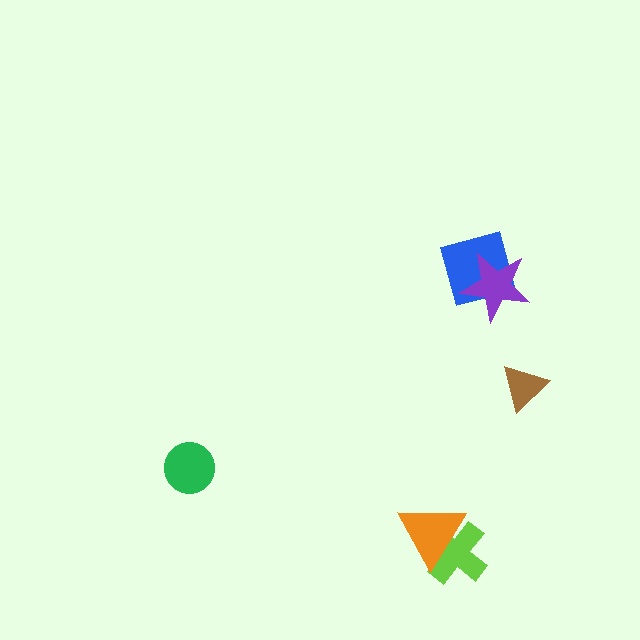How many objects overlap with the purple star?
1 object overlaps with the purple star.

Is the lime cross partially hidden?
Yes, it is partially covered by another shape.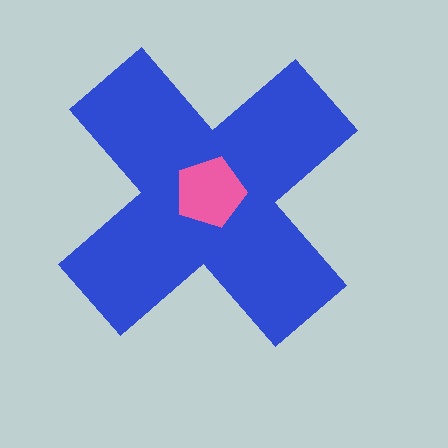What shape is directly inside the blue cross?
The pink pentagon.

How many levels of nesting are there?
2.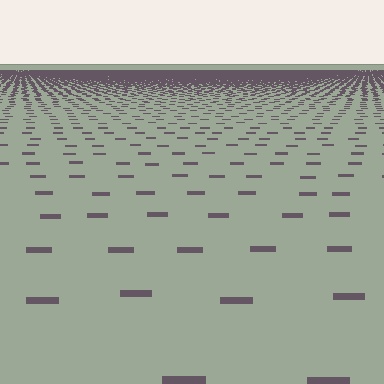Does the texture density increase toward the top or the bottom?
Density increases toward the top.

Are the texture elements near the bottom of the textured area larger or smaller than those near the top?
Larger. Near the bottom, elements are closer to the viewer and appear at a bigger on-screen size.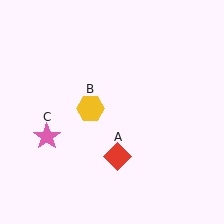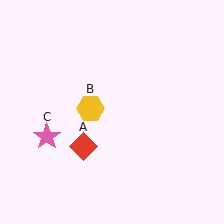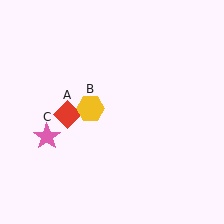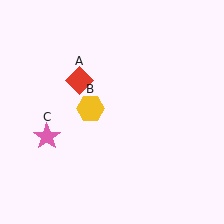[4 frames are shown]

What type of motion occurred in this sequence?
The red diamond (object A) rotated clockwise around the center of the scene.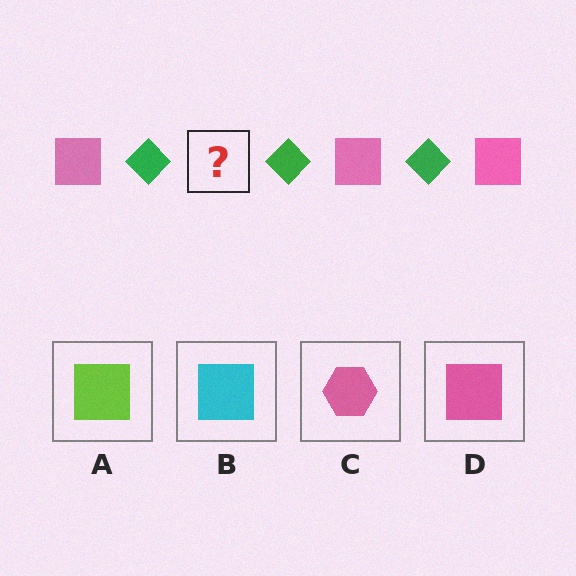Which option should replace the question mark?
Option D.